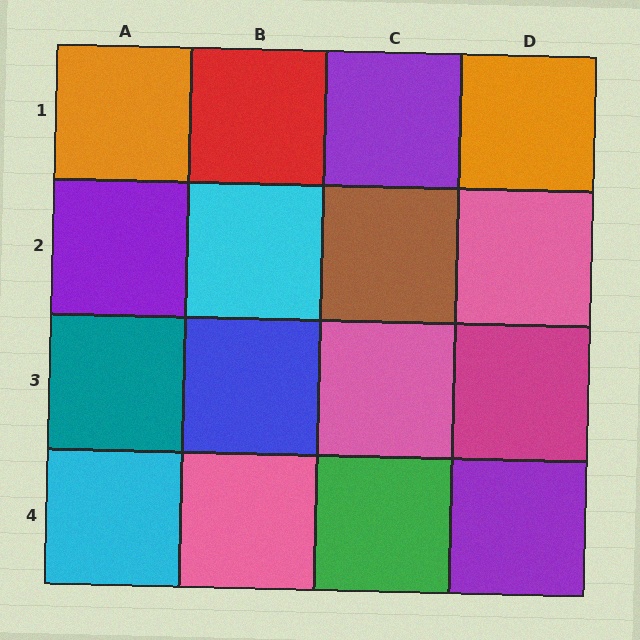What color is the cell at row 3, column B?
Blue.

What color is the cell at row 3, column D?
Magenta.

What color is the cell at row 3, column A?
Teal.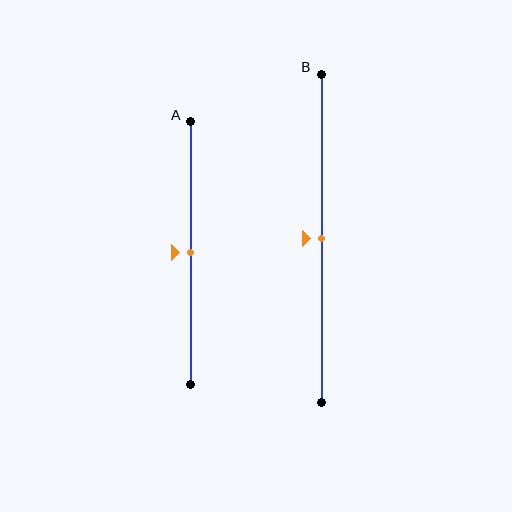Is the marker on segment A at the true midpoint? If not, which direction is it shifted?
Yes, the marker on segment A is at the true midpoint.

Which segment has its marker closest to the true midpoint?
Segment A has its marker closest to the true midpoint.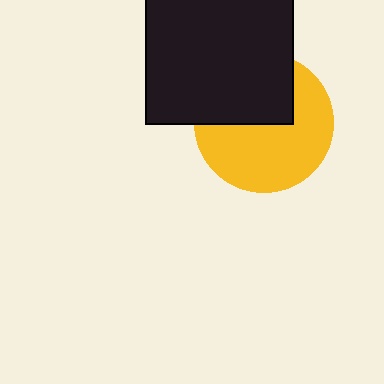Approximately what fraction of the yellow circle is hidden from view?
Roughly 40% of the yellow circle is hidden behind the black square.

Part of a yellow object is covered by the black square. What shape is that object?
It is a circle.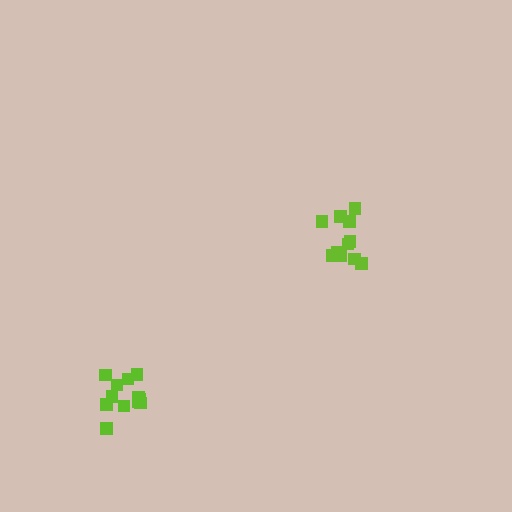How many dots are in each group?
Group 1: 12 dots, Group 2: 11 dots (23 total).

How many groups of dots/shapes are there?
There are 2 groups.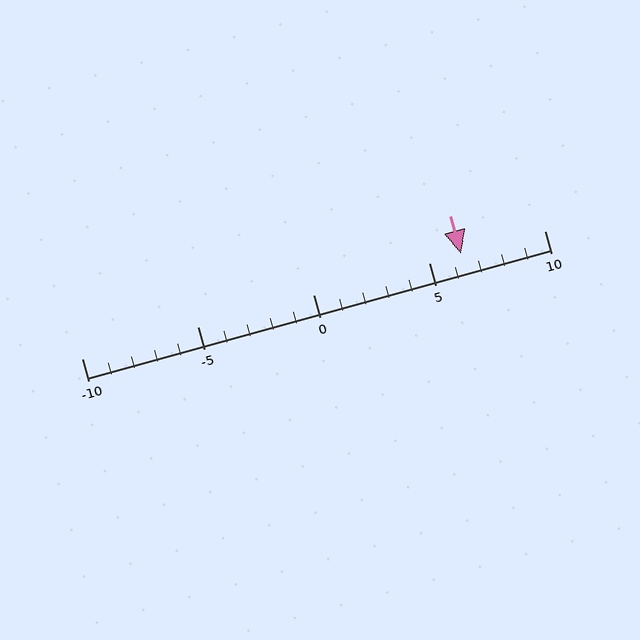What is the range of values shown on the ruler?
The ruler shows values from -10 to 10.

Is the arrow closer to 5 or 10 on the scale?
The arrow is closer to 5.